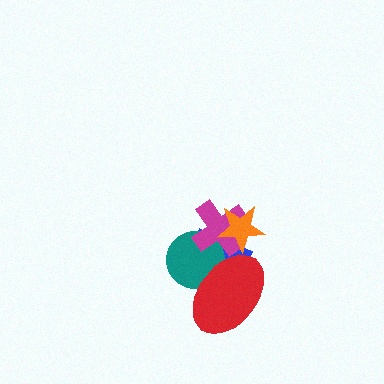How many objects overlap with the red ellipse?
2 objects overlap with the red ellipse.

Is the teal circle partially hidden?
Yes, it is partially covered by another shape.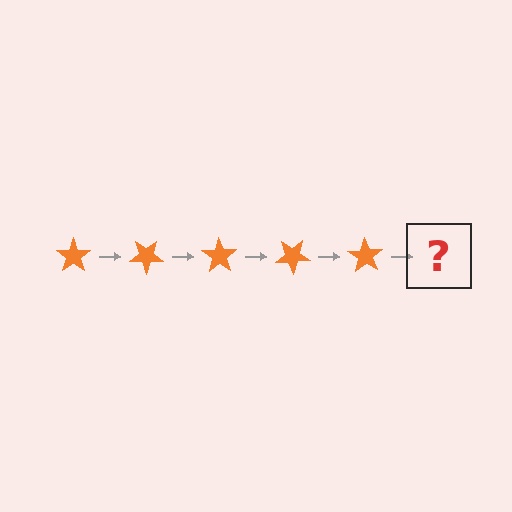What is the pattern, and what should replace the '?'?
The pattern is that the star rotates 35 degrees each step. The '?' should be an orange star rotated 175 degrees.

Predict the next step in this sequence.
The next step is an orange star rotated 175 degrees.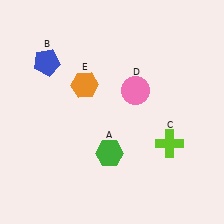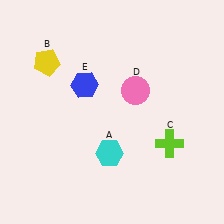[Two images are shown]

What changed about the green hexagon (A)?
In Image 1, A is green. In Image 2, it changed to cyan.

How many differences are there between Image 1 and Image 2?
There are 3 differences between the two images.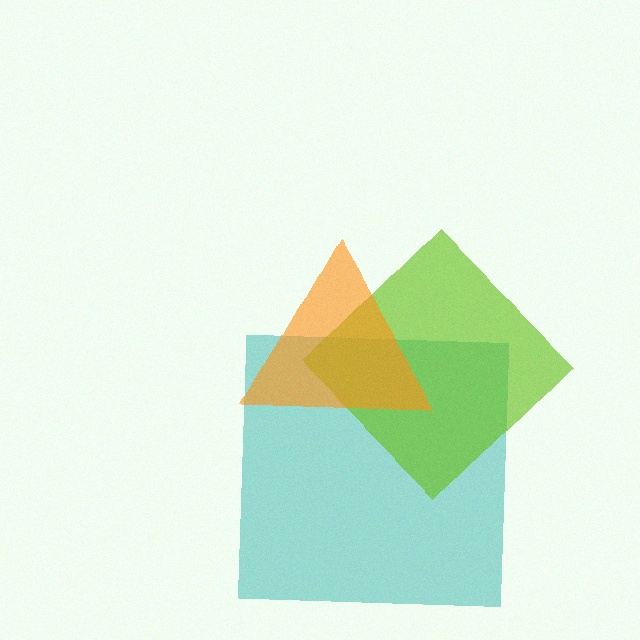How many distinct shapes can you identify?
There are 3 distinct shapes: a teal square, a lime diamond, an orange triangle.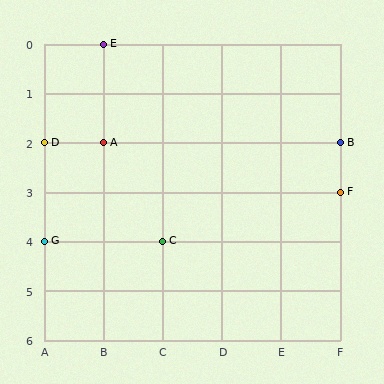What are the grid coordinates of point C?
Point C is at grid coordinates (C, 4).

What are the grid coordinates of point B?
Point B is at grid coordinates (F, 2).